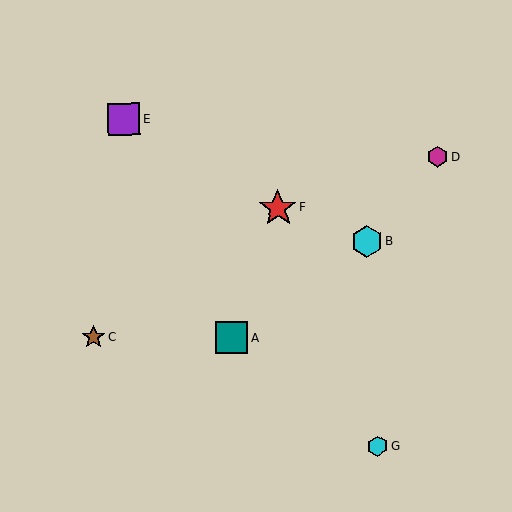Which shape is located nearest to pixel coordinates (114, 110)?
The purple square (labeled E) at (124, 119) is nearest to that location.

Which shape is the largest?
The red star (labeled F) is the largest.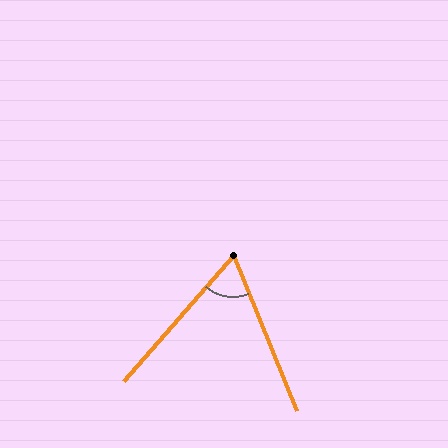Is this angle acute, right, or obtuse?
It is acute.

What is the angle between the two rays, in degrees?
Approximately 63 degrees.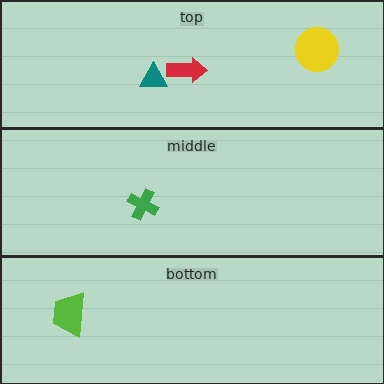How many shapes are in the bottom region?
1.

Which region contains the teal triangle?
The top region.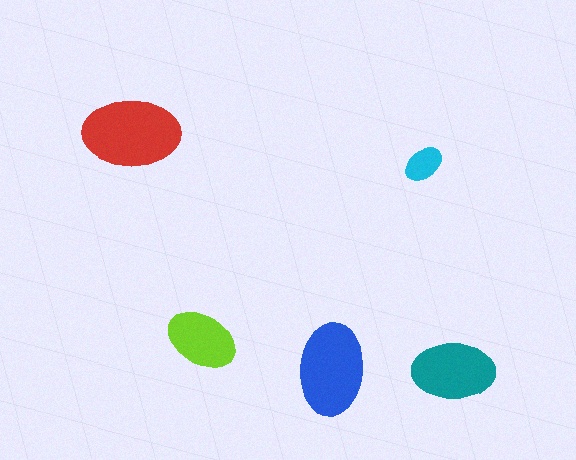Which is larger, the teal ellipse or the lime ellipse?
The teal one.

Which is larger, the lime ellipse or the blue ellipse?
The blue one.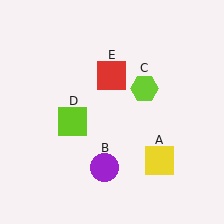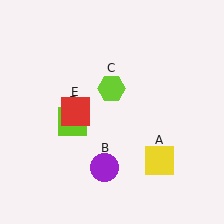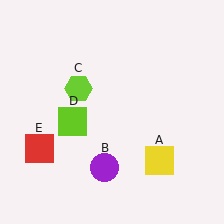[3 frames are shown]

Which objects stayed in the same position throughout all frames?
Yellow square (object A) and purple circle (object B) and lime square (object D) remained stationary.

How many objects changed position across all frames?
2 objects changed position: lime hexagon (object C), red square (object E).